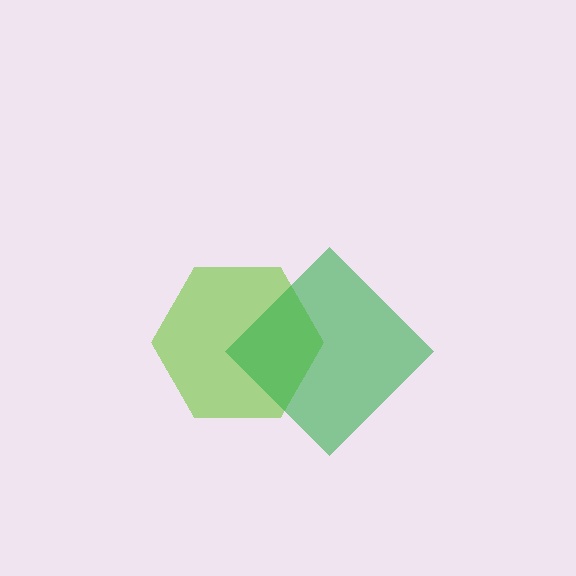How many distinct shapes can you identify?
There are 2 distinct shapes: a lime hexagon, a green diamond.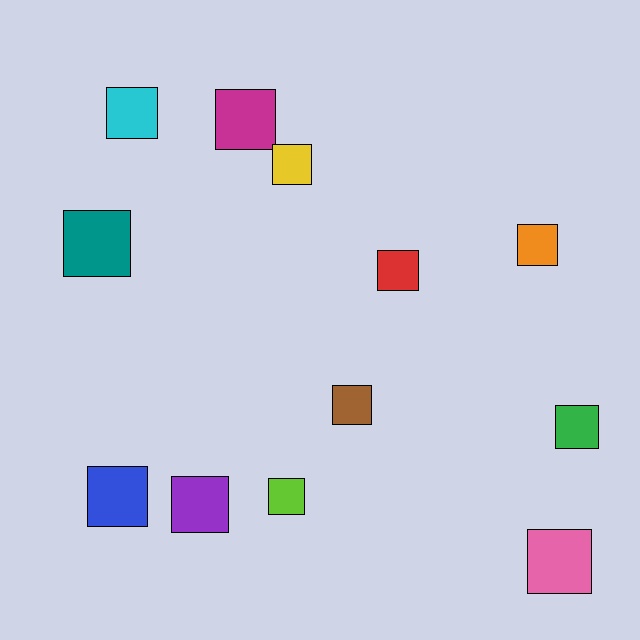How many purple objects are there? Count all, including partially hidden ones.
There is 1 purple object.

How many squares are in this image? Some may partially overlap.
There are 12 squares.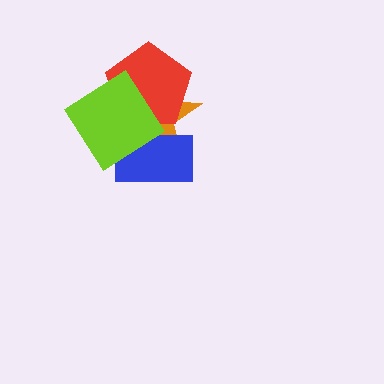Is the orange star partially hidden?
Yes, it is partially covered by another shape.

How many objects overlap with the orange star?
3 objects overlap with the orange star.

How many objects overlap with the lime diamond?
3 objects overlap with the lime diamond.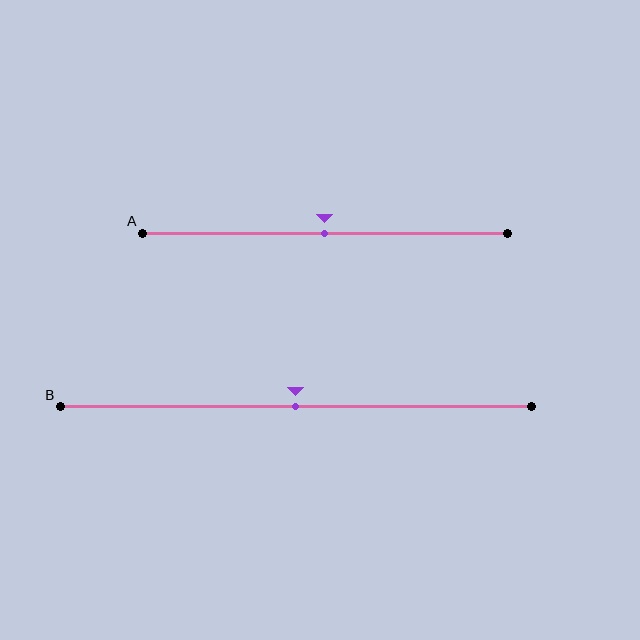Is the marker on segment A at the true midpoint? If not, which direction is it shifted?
Yes, the marker on segment A is at the true midpoint.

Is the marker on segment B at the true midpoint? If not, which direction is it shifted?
Yes, the marker on segment B is at the true midpoint.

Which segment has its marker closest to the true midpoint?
Segment A has its marker closest to the true midpoint.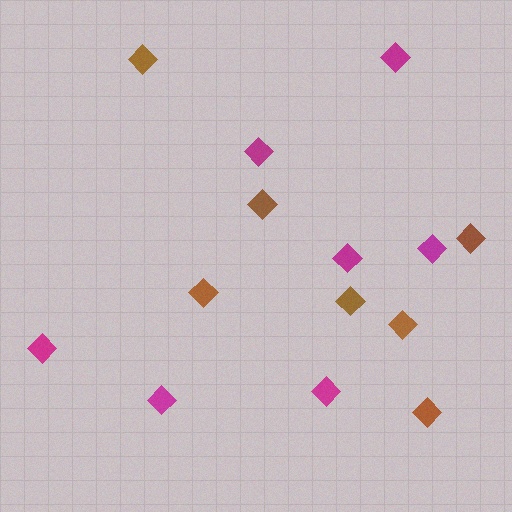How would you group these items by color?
There are 2 groups: one group of brown diamonds (7) and one group of magenta diamonds (7).